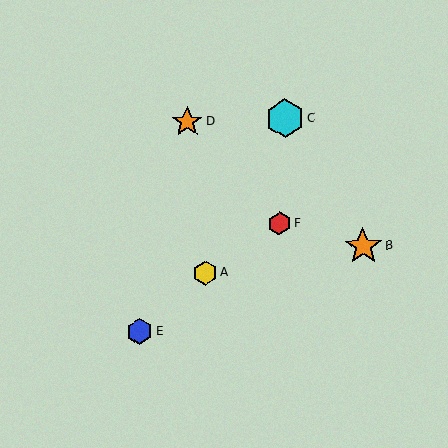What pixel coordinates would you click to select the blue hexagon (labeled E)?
Click at (140, 331) to select the blue hexagon E.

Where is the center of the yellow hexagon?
The center of the yellow hexagon is at (205, 273).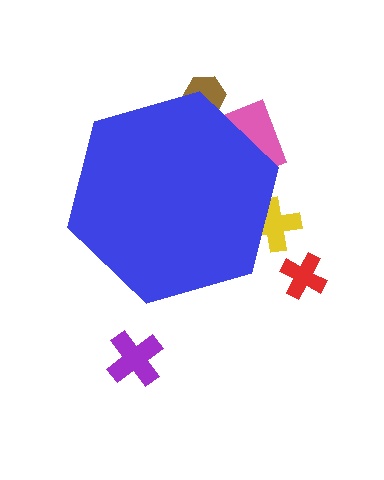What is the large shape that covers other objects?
A blue hexagon.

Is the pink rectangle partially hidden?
Yes, the pink rectangle is partially hidden behind the blue hexagon.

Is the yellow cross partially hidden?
Yes, the yellow cross is partially hidden behind the blue hexagon.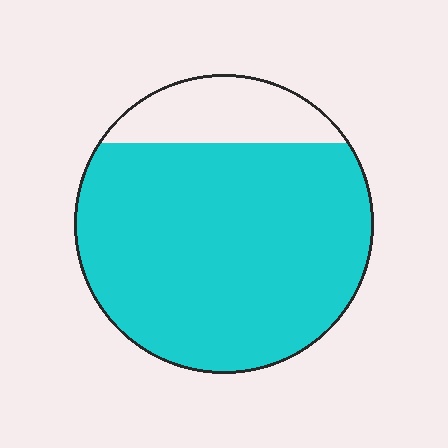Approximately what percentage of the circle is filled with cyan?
Approximately 85%.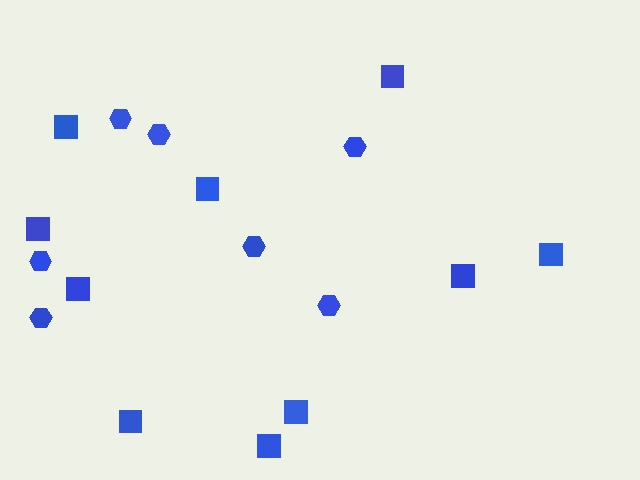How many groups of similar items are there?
There are 2 groups: one group of hexagons (7) and one group of squares (10).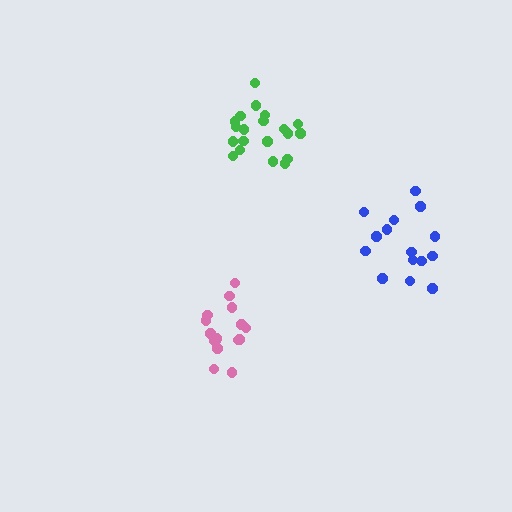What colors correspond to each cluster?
The clusters are colored: green, pink, blue.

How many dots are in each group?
Group 1: 20 dots, Group 2: 16 dots, Group 3: 15 dots (51 total).